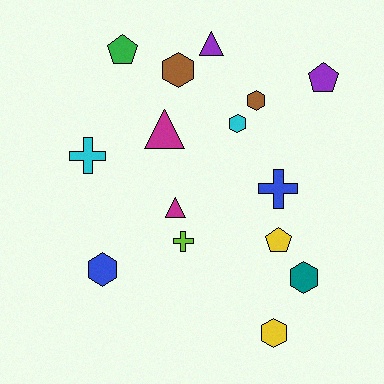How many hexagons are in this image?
There are 6 hexagons.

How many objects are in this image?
There are 15 objects.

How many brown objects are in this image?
There are 2 brown objects.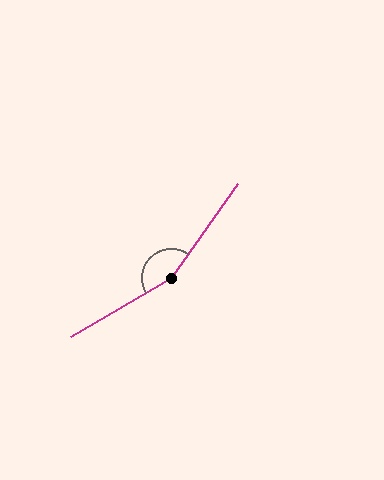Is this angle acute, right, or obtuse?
It is obtuse.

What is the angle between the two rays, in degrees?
Approximately 156 degrees.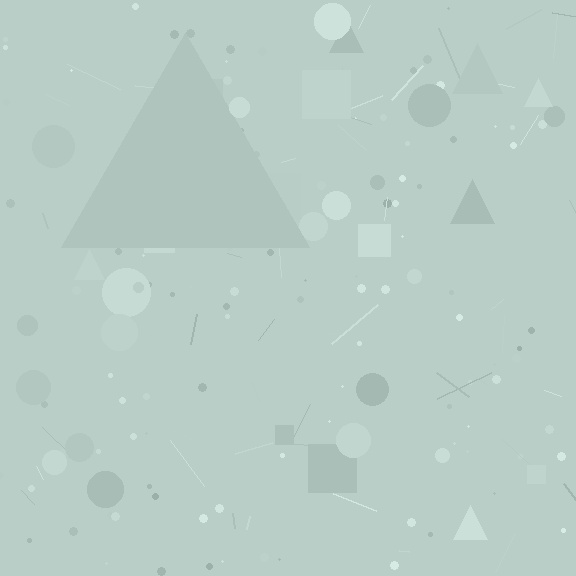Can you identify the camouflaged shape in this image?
The camouflaged shape is a triangle.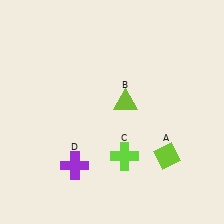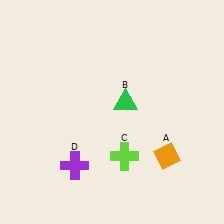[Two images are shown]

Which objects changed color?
A changed from lime to orange. B changed from lime to green.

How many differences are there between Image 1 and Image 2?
There are 2 differences between the two images.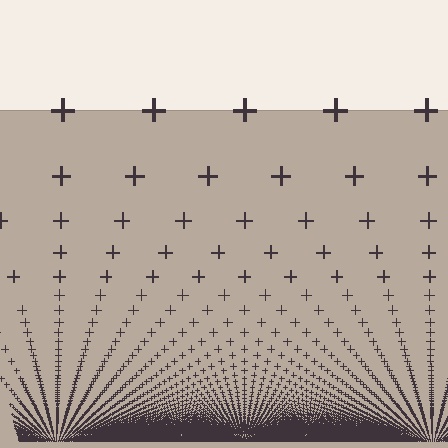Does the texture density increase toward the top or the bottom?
Density increases toward the bottom.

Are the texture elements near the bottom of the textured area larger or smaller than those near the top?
Smaller. The gradient is inverted — elements near the bottom are smaller and denser.